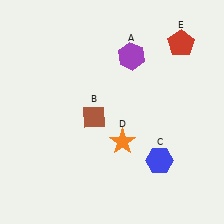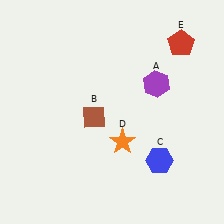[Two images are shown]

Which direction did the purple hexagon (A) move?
The purple hexagon (A) moved down.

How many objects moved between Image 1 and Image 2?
1 object moved between the two images.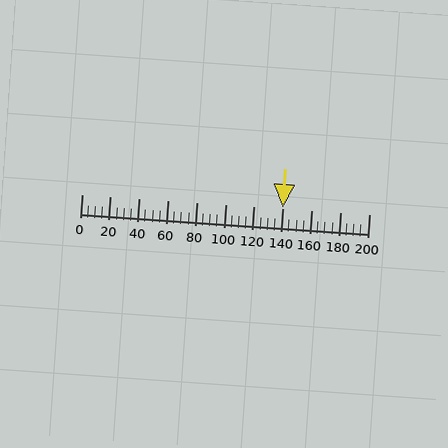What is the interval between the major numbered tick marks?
The major tick marks are spaced 20 units apart.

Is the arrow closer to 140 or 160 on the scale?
The arrow is closer to 140.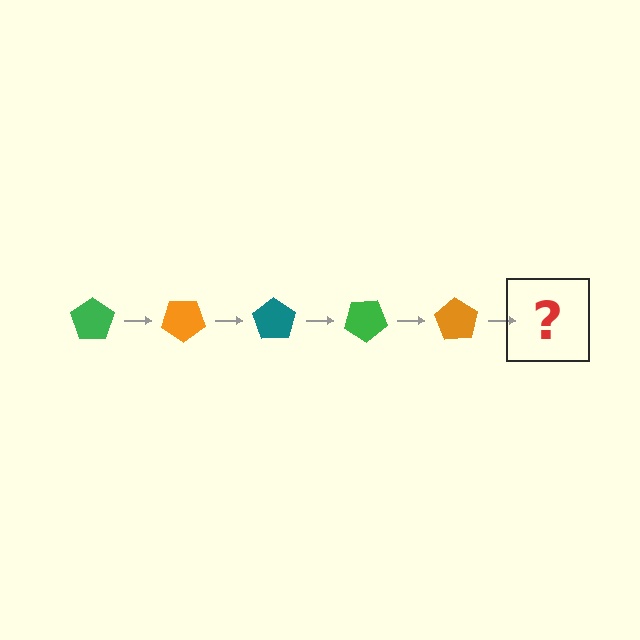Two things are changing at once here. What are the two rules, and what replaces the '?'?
The two rules are that it rotates 35 degrees each step and the color cycles through green, orange, and teal. The '?' should be a teal pentagon, rotated 175 degrees from the start.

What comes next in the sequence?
The next element should be a teal pentagon, rotated 175 degrees from the start.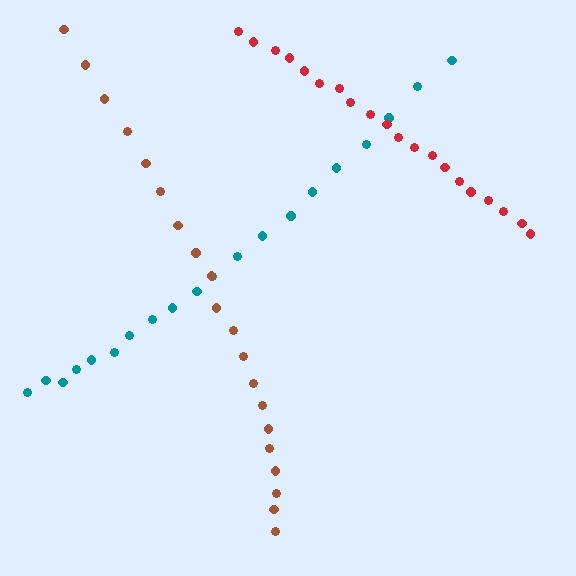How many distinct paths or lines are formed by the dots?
There are 3 distinct paths.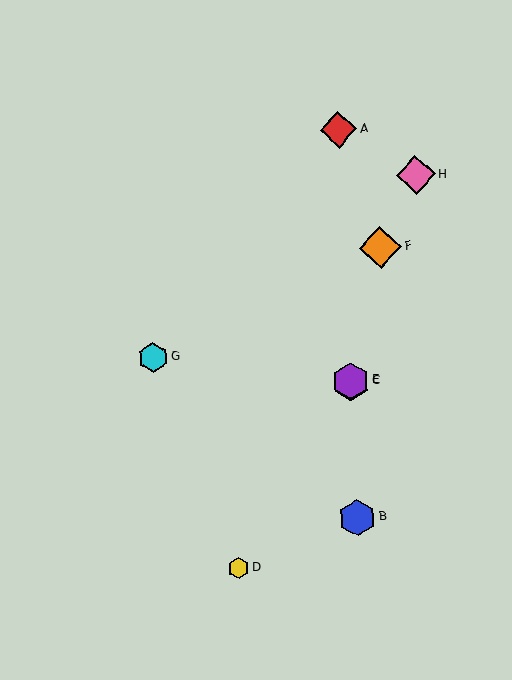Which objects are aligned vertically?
Objects A, B, C, E are aligned vertically.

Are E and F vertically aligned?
No, E is at x≈350 and F is at x≈380.